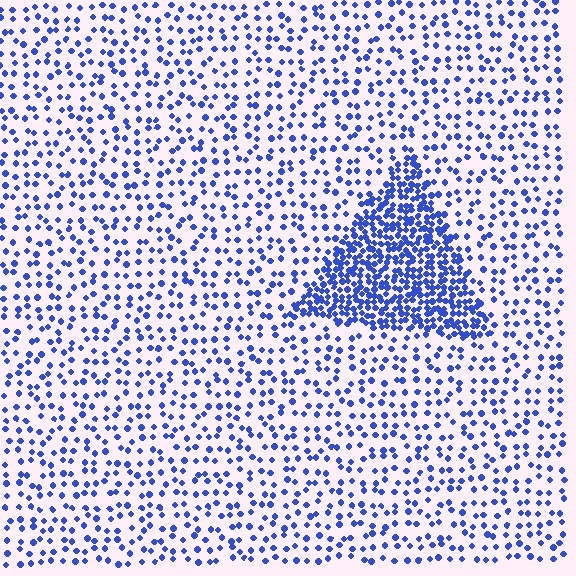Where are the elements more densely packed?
The elements are more densely packed inside the triangle boundary.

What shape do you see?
I see a triangle.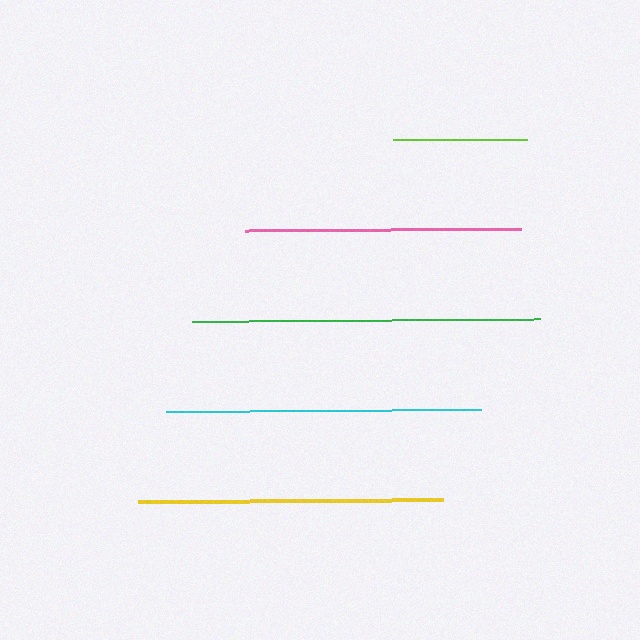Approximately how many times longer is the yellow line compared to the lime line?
The yellow line is approximately 2.3 times the length of the lime line.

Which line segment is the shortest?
The lime line is the shortest at approximately 134 pixels.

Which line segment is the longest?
The green line is the longest at approximately 349 pixels.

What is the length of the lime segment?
The lime segment is approximately 134 pixels long.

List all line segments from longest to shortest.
From longest to shortest: green, cyan, yellow, pink, lime.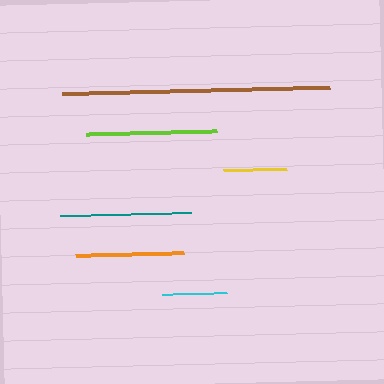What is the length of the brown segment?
The brown segment is approximately 268 pixels long.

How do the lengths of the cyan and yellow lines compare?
The cyan and yellow lines are approximately the same length.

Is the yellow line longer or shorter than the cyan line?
The cyan line is longer than the yellow line.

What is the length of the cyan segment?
The cyan segment is approximately 65 pixels long.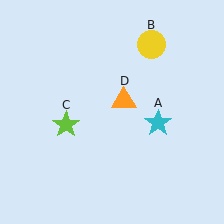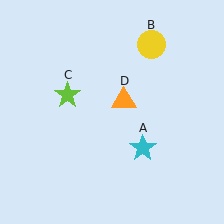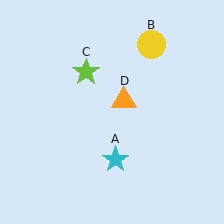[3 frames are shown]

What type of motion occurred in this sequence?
The cyan star (object A), lime star (object C) rotated clockwise around the center of the scene.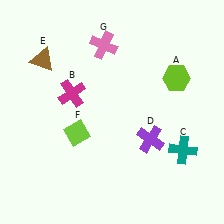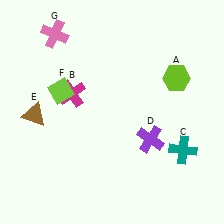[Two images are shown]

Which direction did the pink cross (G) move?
The pink cross (G) moved left.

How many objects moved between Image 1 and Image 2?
3 objects moved between the two images.